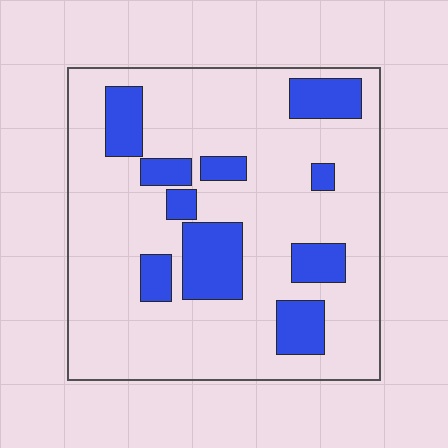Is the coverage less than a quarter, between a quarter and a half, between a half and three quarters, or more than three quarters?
Less than a quarter.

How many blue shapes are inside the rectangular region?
10.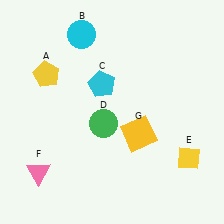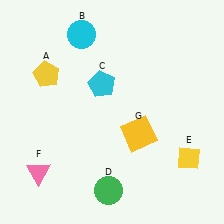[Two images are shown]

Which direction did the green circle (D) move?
The green circle (D) moved down.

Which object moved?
The green circle (D) moved down.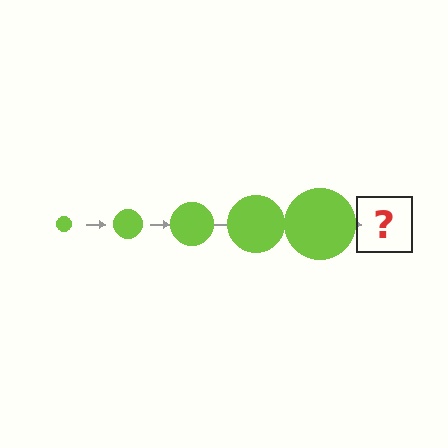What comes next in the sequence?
The next element should be a lime circle, larger than the previous one.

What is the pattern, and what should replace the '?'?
The pattern is that the circle gets progressively larger each step. The '?' should be a lime circle, larger than the previous one.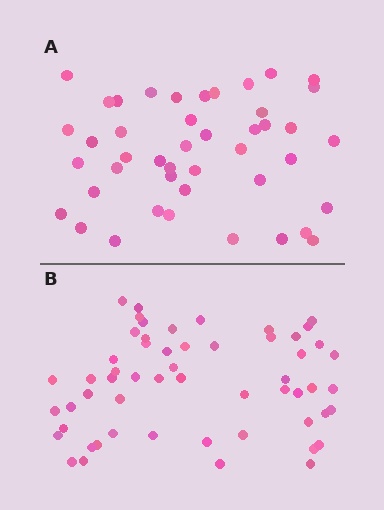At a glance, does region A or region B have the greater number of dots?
Region B (the bottom region) has more dots.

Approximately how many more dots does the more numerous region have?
Region B has roughly 12 or so more dots than region A.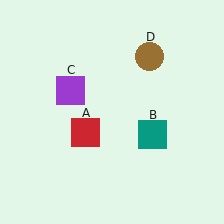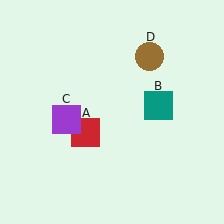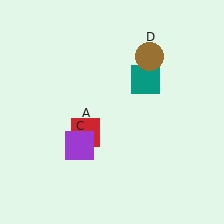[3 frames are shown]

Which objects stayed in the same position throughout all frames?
Red square (object A) and brown circle (object D) remained stationary.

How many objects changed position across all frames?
2 objects changed position: teal square (object B), purple square (object C).